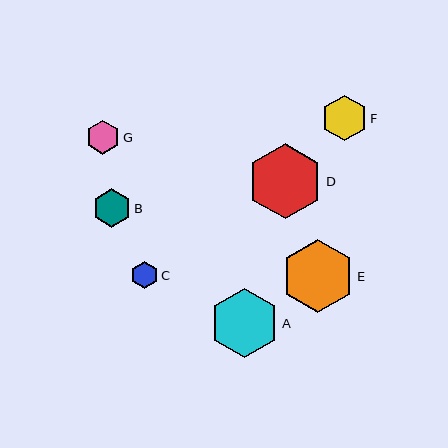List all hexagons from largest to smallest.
From largest to smallest: D, E, A, F, B, G, C.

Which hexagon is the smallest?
Hexagon C is the smallest with a size of approximately 28 pixels.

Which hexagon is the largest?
Hexagon D is the largest with a size of approximately 75 pixels.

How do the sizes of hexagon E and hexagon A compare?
Hexagon E and hexagon A are approximately the same size.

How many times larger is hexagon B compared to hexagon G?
Hexagon B is approximately 1.1 times the size of hexagon G.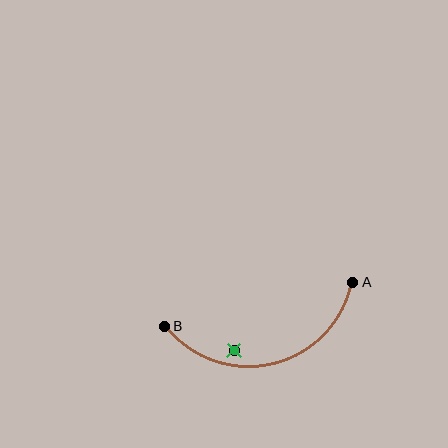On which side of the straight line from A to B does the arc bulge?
The arc bulges below the straight line connecting A and B.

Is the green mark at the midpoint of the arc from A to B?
No — the green mark does not lie on the arc at all. It sits slightly inside the curve.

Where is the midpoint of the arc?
The arc midpoint is the point on the curve farthest from the straight line joining A and B. It sits below that line.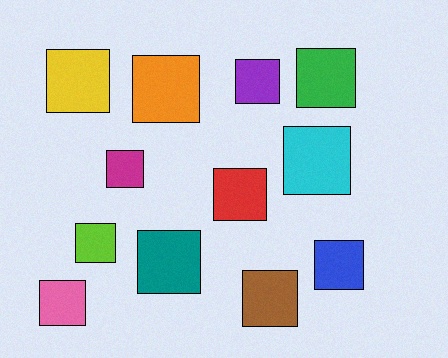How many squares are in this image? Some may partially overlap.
There are 12 squares.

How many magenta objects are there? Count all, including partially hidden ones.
There is 1 magenta object.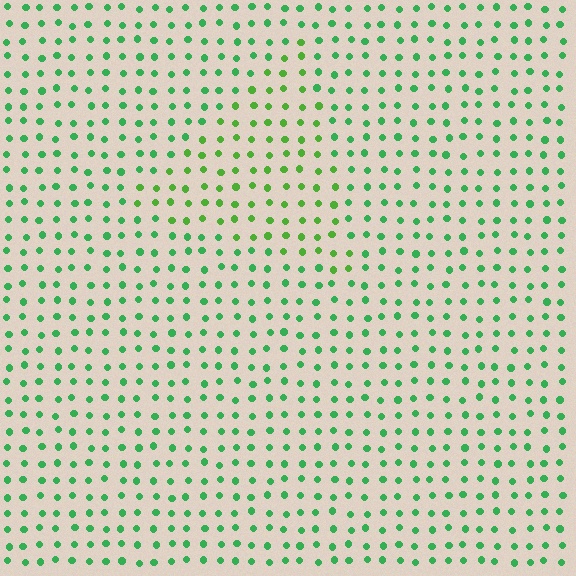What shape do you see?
I see a triangle.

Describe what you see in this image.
The image is filled with small green elements in a uniform arrangement. A triangle-shaped region is visible where the elements are tinted to a slightly different hue, forming a subtle color boundary.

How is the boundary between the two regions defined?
The boundary is defined purely by a slight shift in hue (about 27 degrees). Spacing, size, and orientation are identical on both sides.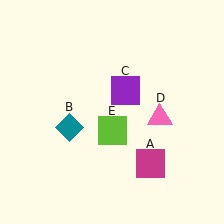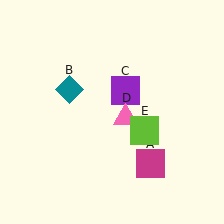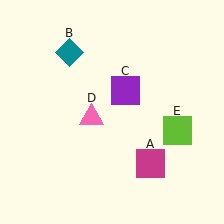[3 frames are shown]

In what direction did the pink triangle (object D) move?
The pink triangle (object D) moved left.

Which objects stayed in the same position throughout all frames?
Magenta square (object A) and purple square (object C) remained stationary.